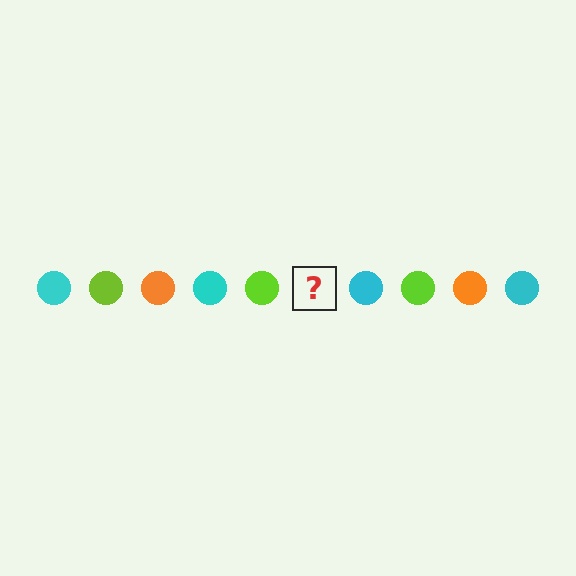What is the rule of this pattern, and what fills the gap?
The rule is that the pattern cycles through cyan, lime, orange circles. The gap should be filled with an orange circle.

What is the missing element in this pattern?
The missing element is an orange circle.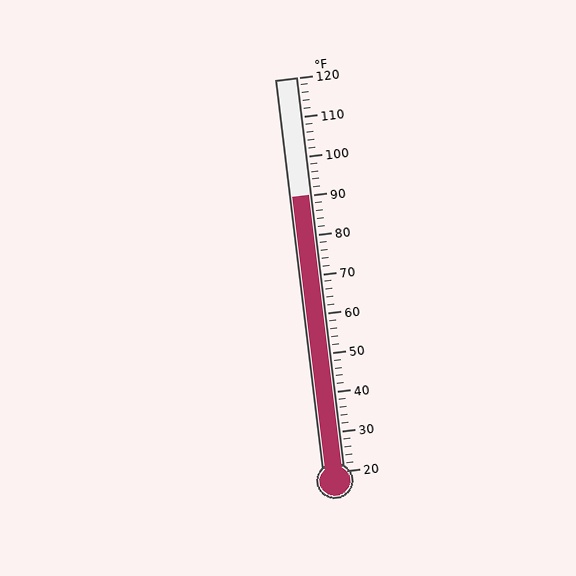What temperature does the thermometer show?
The thermometer shows approximately 90°F.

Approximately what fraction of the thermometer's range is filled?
The thermometer is filled to approximately 70% of its range.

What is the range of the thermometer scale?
The thermometer scale ranges from 20°F to 120°F.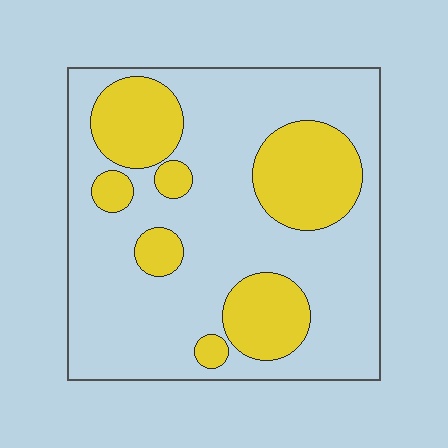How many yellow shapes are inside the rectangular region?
7.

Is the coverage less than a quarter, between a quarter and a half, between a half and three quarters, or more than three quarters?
Between a quarter and a half.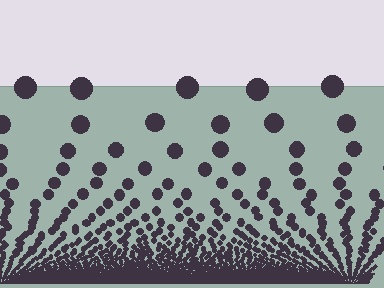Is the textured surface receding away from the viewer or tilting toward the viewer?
The surface appears to tilt toward the viewer. Texture elements get larger and sparser toward the top.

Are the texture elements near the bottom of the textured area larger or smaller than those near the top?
Smaller. The gradient is inverted — elements near the bottom are smaller and denser.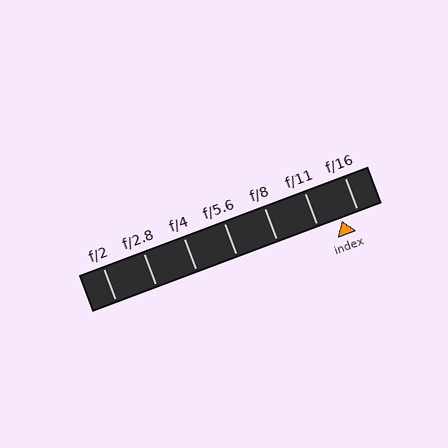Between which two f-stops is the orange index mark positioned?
The index mark is between f/11 and f/16.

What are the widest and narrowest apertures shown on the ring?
The widest aperture shown is f/2 and the narrowest is f/16.